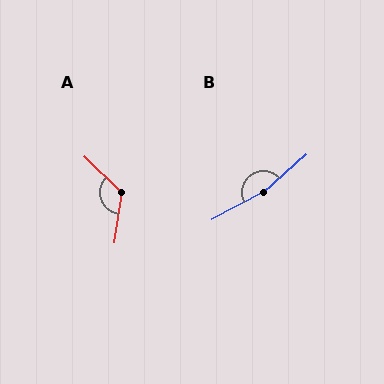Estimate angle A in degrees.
Approximately 126 degrees.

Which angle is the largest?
B, at approximately 167 degrees.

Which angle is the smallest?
A, at approximately 126 degrees.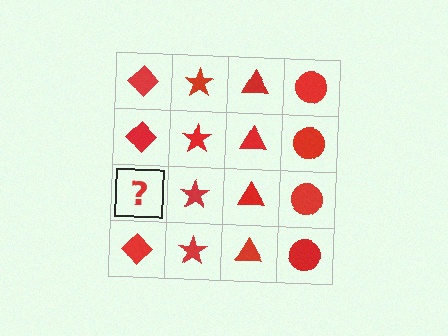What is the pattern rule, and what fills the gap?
The rule is that each column has a consistent shape. The gap should be filled with a red diamond.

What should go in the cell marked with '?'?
The missing cell should contain a red diamond.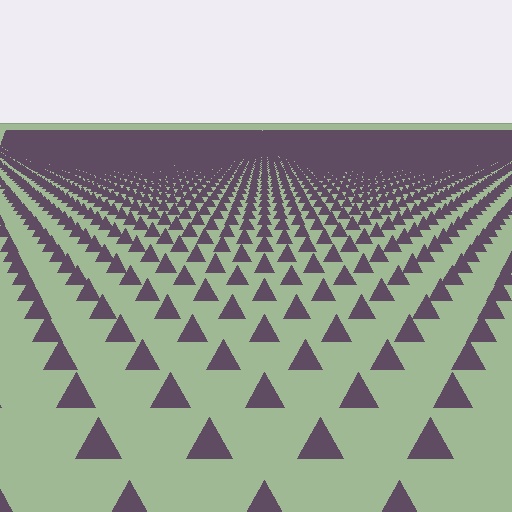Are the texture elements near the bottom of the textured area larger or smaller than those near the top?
Larger. Near the bottom, elements are closer to the viewer and appear at a bigger on-screen size.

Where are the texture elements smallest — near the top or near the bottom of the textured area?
Near the top.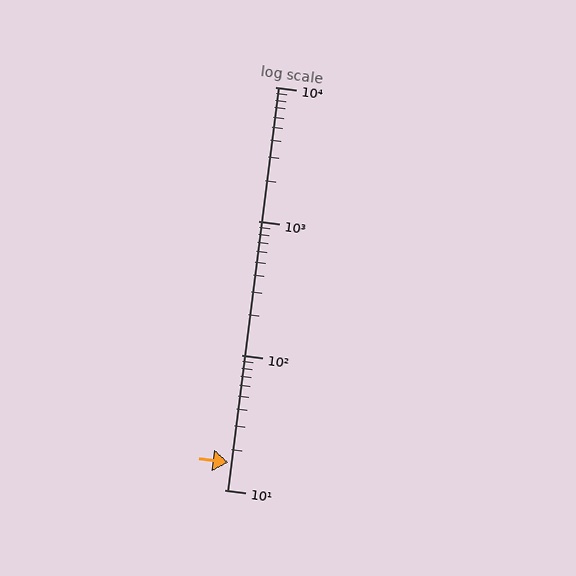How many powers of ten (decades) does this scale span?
The scale spans 3 decades, from 10 to 10000.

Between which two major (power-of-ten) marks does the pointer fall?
The pointer is between 10 and 100.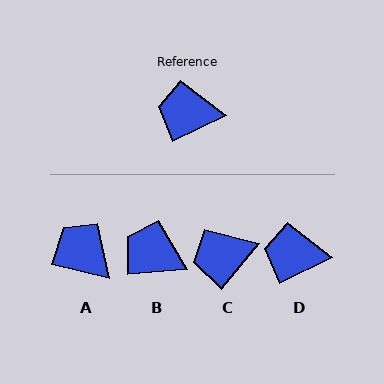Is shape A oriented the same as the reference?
No, it is off by about 41 degrees.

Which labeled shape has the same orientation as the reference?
D.